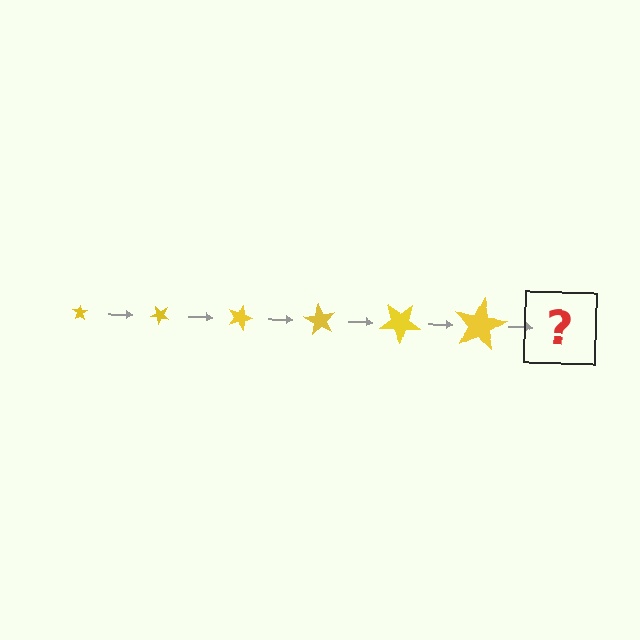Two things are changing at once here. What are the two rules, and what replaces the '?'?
The two rules are that the star grows larger each step and it rotates 45 degrees each step. The '?' should be a star, larger than the previous one and rotated 270 degrees from the start.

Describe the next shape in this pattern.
It should be a star, larger than the previous one and rotated 270 degrees from the start.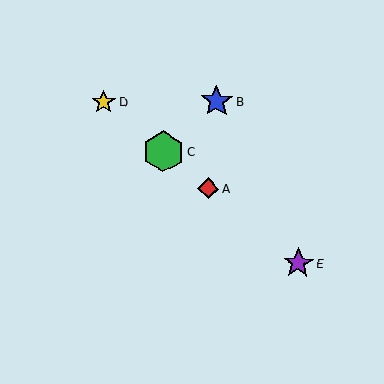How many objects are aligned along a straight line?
4 objects (A, C, D, E) are aligned along a straight line.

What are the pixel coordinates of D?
Object D is at (104, 102).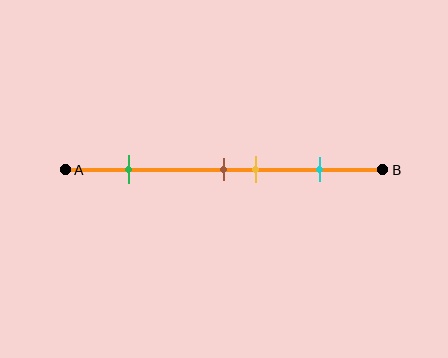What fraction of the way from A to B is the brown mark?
The brown mark is approximately 50% (0.5) of the way from A to B.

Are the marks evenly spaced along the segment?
No, the marks are not evenly spaced.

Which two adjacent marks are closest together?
The brown and yellow marks are the closest adjacent pair.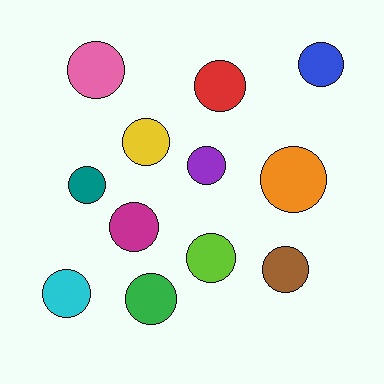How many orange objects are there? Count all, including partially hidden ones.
There is 1 orange object.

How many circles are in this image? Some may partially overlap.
There are 12 circles.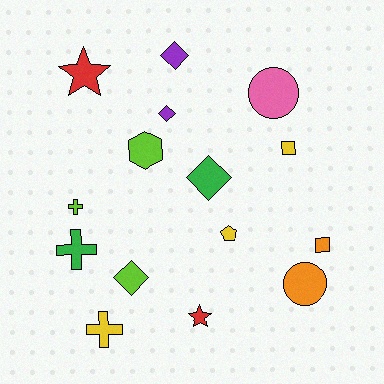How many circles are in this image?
There are 2 circles.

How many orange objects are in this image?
There are 2 orange objects.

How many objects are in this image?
There are 15 objects.